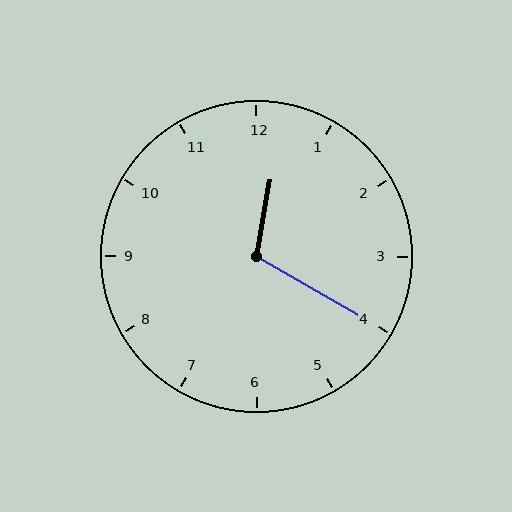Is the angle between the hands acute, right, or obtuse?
It is obtuse.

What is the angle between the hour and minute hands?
Approximately 110 degrees.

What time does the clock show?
12:20.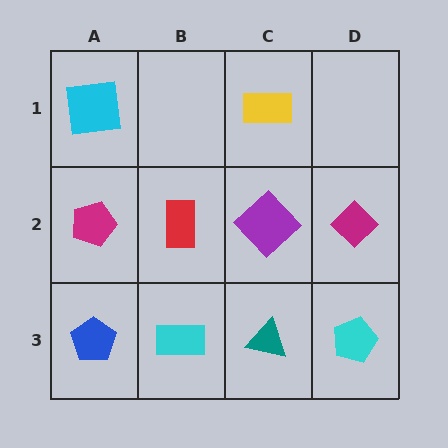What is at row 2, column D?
A magenta diamond.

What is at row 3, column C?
A teal triangle.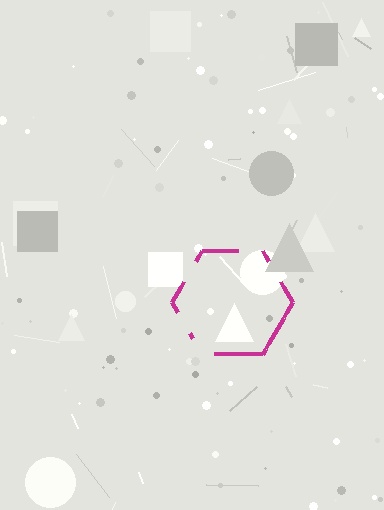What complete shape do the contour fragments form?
The contour fragments form a hexagon.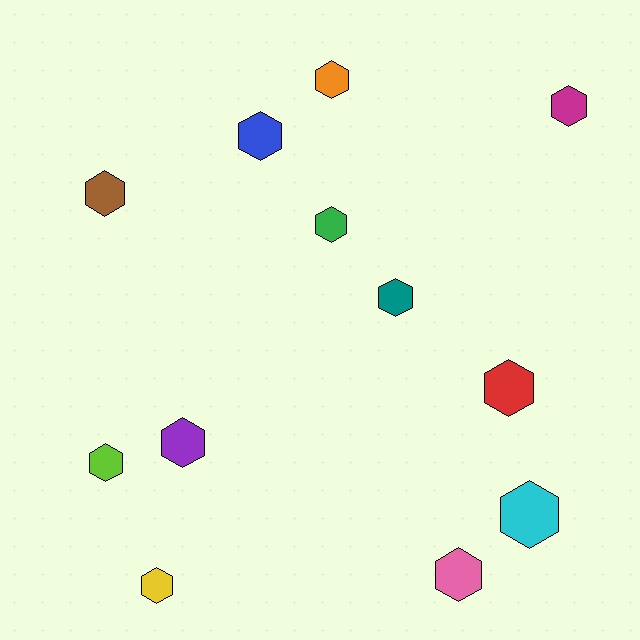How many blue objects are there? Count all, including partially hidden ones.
There is 1 blue object.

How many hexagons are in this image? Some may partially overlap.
There are 12 hexagons.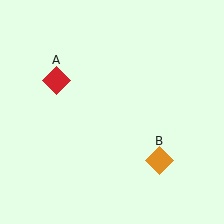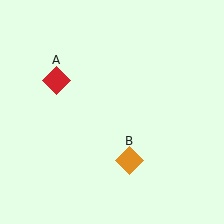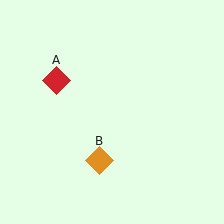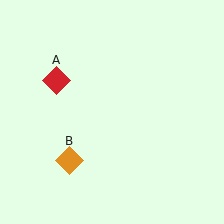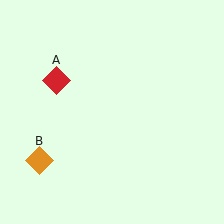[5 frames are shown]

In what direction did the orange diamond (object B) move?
The orange diamond (object B) moved left.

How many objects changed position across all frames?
1 object changed position: orange diamond (object B).